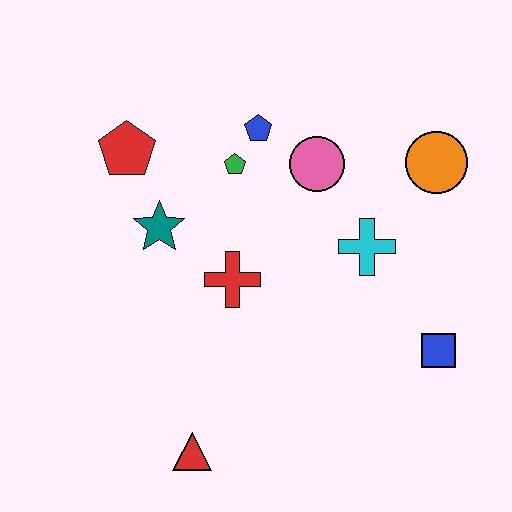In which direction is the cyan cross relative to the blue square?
The cyan cross is above the blue square.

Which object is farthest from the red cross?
The orange circle is farthest from the red cross.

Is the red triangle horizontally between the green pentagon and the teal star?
Yes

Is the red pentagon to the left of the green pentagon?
Yes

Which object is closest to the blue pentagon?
The green pentagon is closest to the blue pentagon.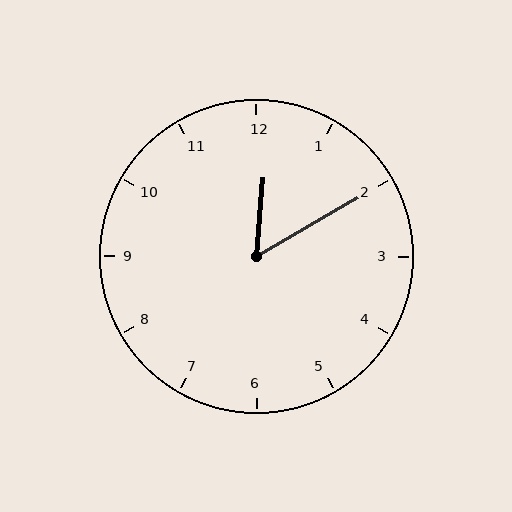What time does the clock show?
12:10.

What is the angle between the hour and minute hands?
Approximately 55 degrees.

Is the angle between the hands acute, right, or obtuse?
It is acute.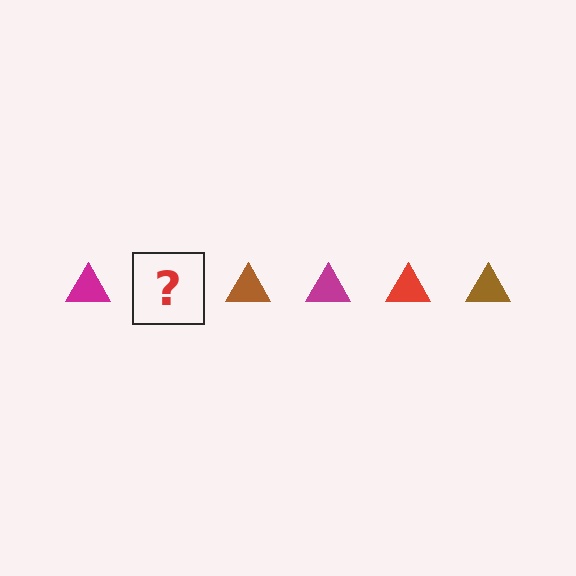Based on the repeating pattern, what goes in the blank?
The blank should be a red triangle.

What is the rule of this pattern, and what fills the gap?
The rule is that the pattern cycles through magenta, red, brown triangles. The gap should be filled with a red triangle.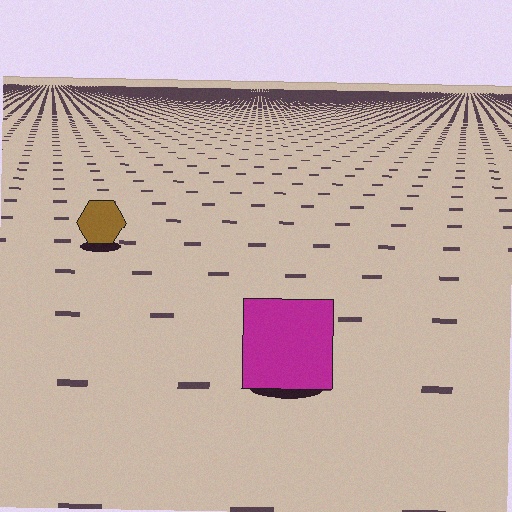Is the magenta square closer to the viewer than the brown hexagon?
Yes. The magenta square is closer — you can tell from the texture gradient: the ground texture is coarser near it.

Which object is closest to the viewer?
The magenta square is closest. The texture marks near it are larger and more spread out.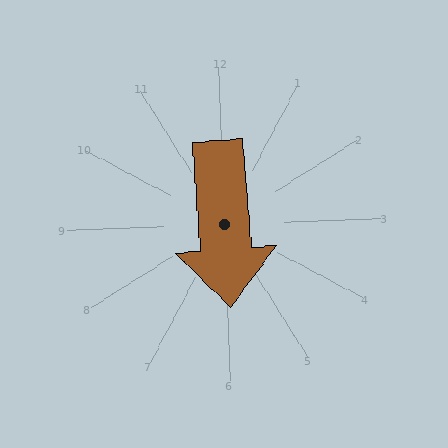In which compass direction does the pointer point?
South.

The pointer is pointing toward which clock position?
Roughly 6 o'clock.